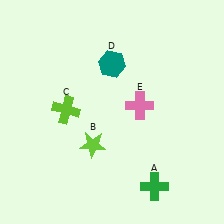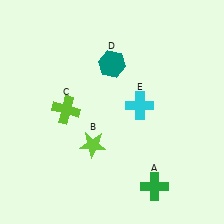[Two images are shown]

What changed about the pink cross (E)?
In Image 1, E is pink. In Image 2, it changed to cyan.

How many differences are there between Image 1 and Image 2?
There is 1 difference between the two images.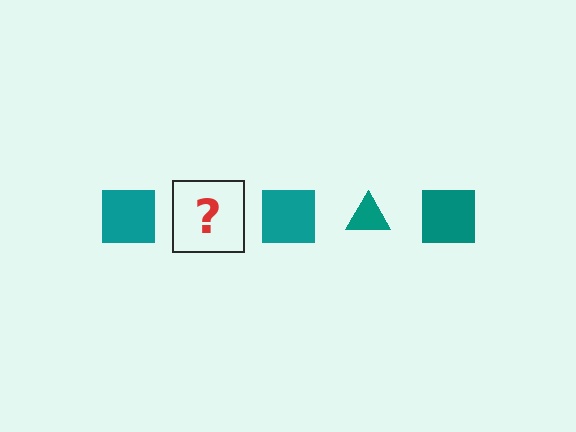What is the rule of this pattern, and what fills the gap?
The rule is that the pattern cycles through square, triangle shapes in teal. The gap should be filled with a teal triangle.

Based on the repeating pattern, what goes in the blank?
The blank should be a teal triangle.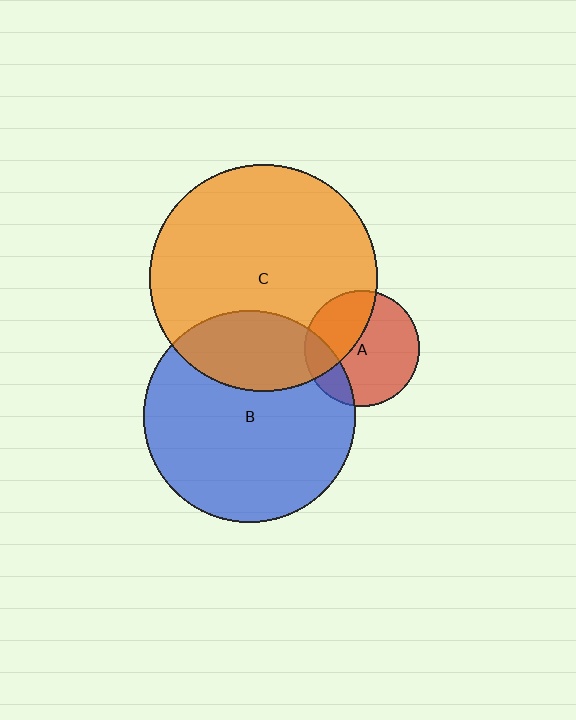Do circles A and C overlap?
Yes.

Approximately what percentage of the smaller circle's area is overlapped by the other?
Approximately 35%.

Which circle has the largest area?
Circle C (orange).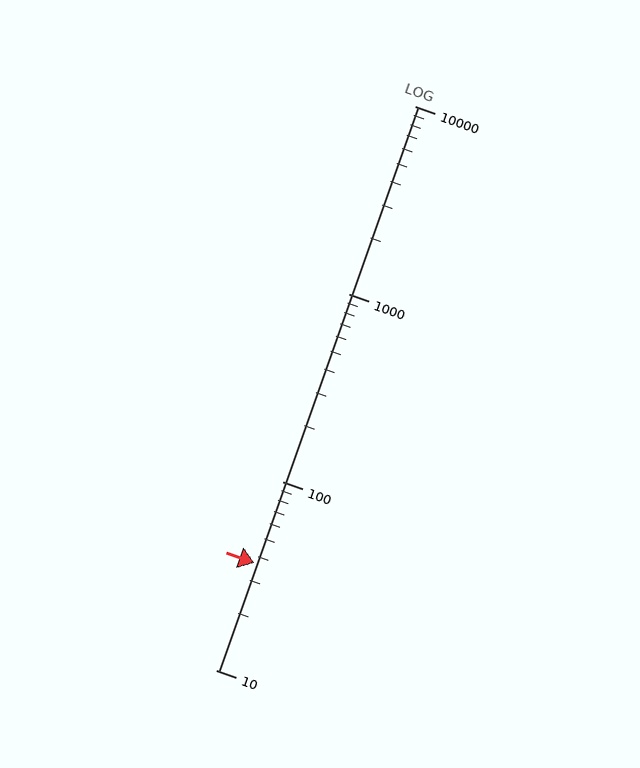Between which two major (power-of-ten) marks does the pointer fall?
The pointer is between 10 and 100.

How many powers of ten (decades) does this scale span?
The scale spans 3 decades, from 10 to 10000.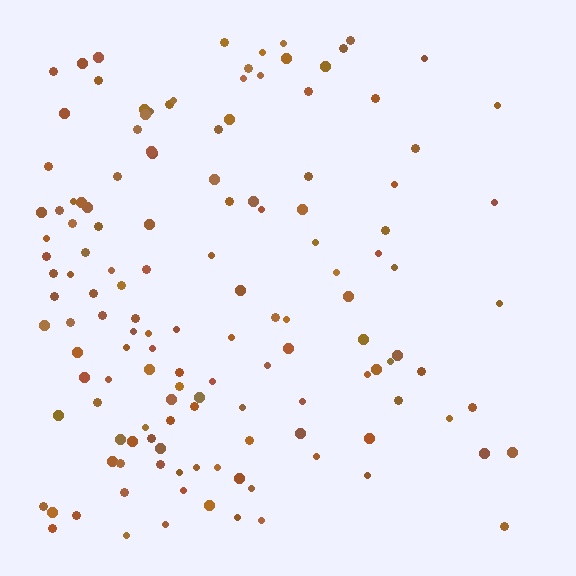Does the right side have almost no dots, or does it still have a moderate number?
Still a moderate number, just noticeably fewer than the left.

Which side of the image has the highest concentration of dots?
The left.